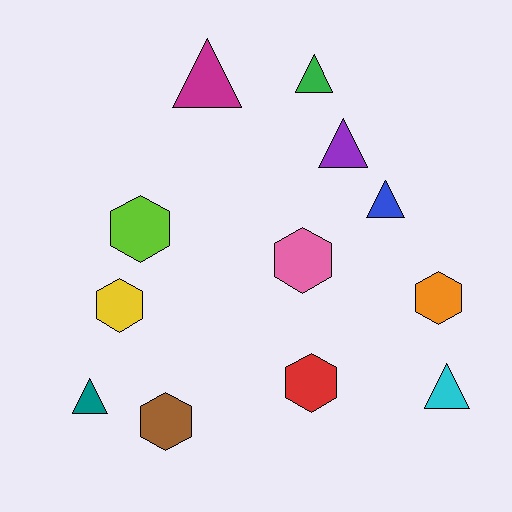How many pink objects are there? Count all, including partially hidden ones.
There is 1 pink object.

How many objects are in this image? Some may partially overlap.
There are 12 objects.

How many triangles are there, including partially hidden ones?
There are 6 triangles.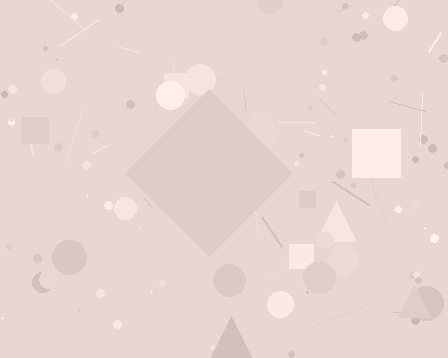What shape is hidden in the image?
A diamond is hidden in the image.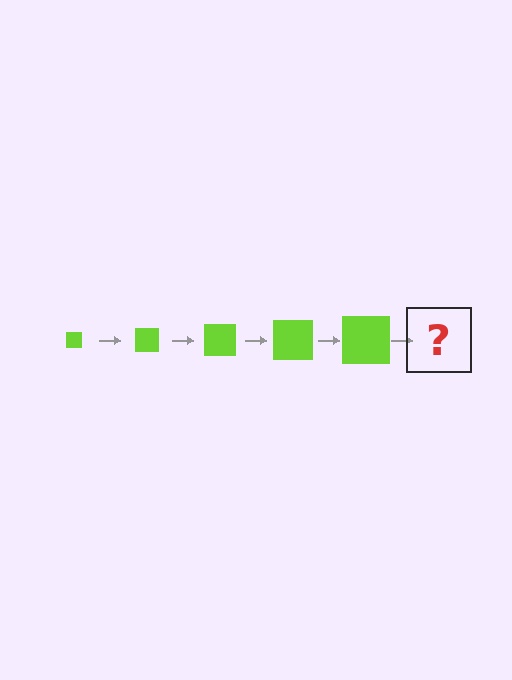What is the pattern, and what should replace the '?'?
The pattern is that the square gets progressively larger each step. The '?' should be a lime square, larger than the previous one.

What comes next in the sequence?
The next element should be a lime square, larger than the previous one.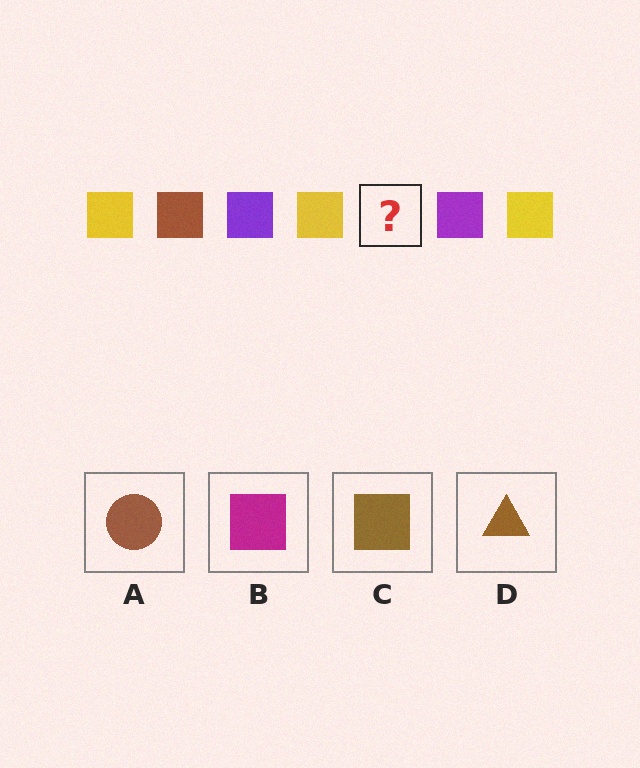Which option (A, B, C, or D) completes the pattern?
C.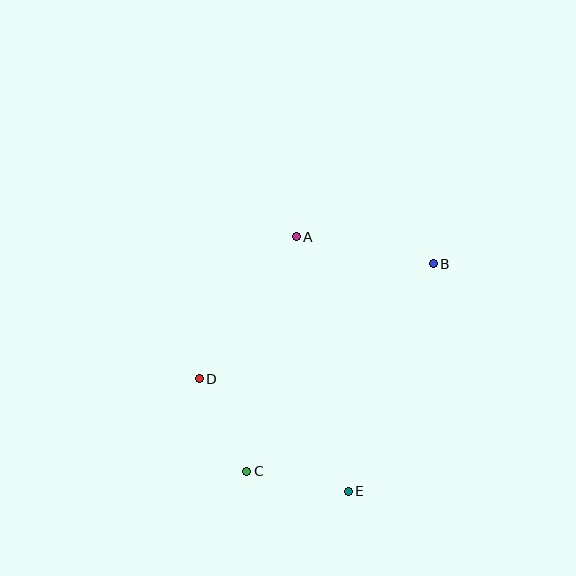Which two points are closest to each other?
Points C and E are closest to each other.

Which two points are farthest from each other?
Points B and C are farthest from each other.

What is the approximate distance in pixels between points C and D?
The distance between C and D is approximately 104 pixels.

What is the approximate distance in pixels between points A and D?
The distance between A and D is approximately 172 pixels.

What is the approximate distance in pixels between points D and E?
The distance between D and E is approximately 188 pixels.